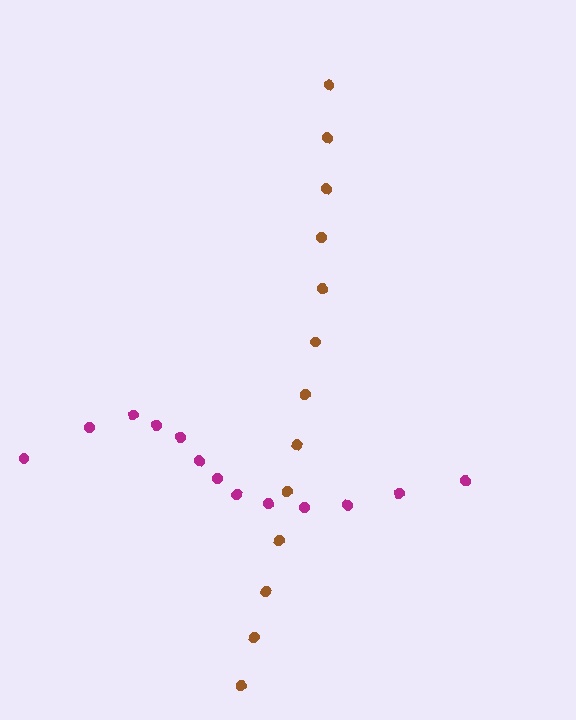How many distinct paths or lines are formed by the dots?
There are 2 distinct paths.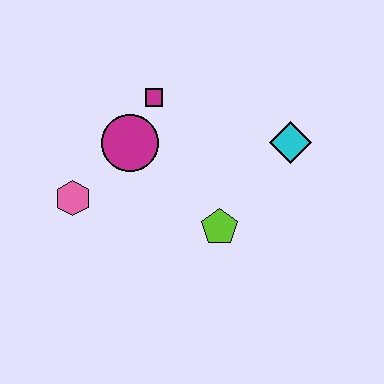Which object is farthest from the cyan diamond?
The pink hexagon is farthest from the cyan diamond.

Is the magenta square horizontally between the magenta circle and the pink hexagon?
No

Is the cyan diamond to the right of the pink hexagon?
Yes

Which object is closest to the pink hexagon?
The magenta circle is closest to the pink hexagon.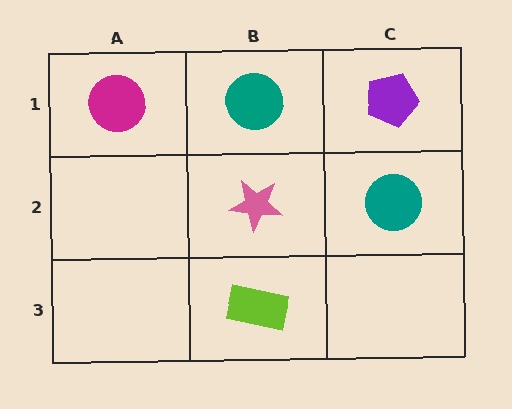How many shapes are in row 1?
3 shapes.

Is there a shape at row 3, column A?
No, that cell is empty.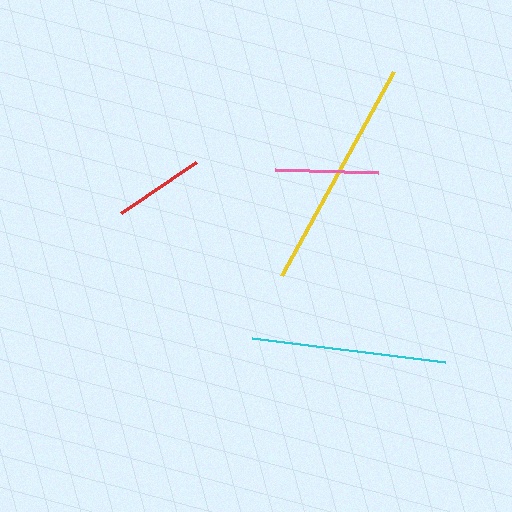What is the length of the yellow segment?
The yellow segment is approximately 232 pixels long.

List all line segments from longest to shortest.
From longest to shortest: yellow, cyan, pink, red.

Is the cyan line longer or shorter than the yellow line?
The yellow line is longer than the cyan line.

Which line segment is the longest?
The yellow line is the longest at approximately 232 pixels.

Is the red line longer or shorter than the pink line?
The pink line is longer than the red line.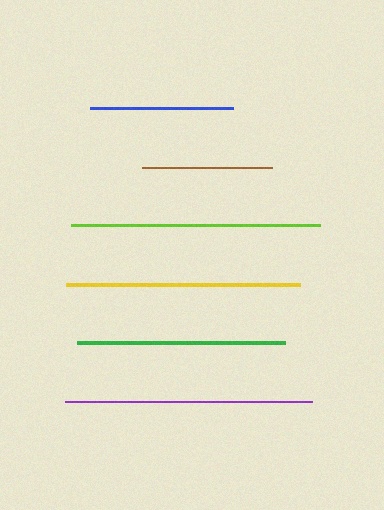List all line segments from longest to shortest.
From longest to shortest: lime, purple, yellow, green, blue, brown.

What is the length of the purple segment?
The purple segment is approximately 247 pixels long.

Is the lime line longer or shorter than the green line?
The lime line is longer than the green line.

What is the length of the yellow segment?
The yellow segment is approximately 234 pixels long.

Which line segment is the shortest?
The brown line is the shortest at approximately 130 pixels.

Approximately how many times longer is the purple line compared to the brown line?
The purple line is approximately 1.9 times the length of the brown line.